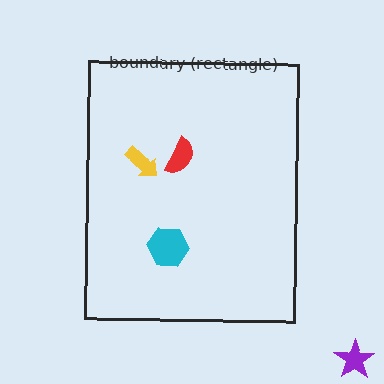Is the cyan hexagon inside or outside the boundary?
Inside.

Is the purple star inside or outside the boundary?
Outside.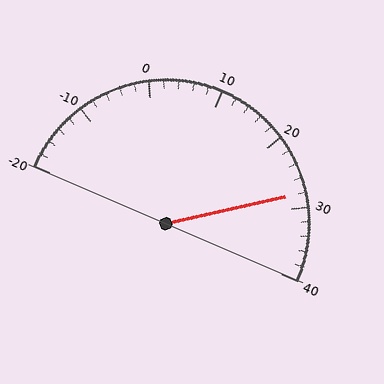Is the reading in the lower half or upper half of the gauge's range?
The reading is in the upper half of the range (-20 to 40).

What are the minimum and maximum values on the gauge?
The gauge ranges from -20 to 40.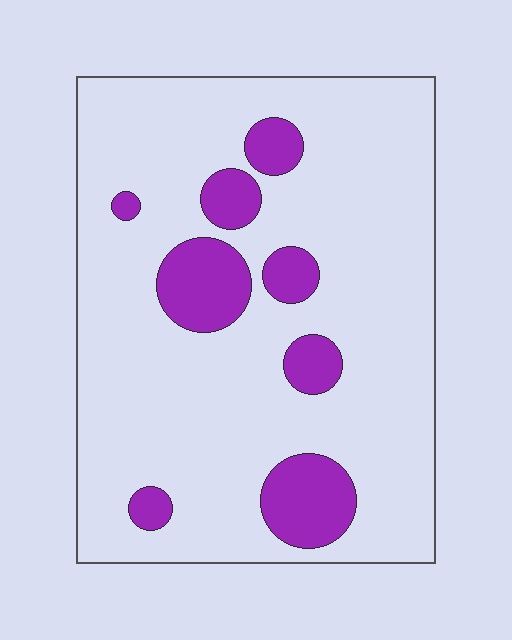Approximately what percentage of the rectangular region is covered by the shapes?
Approximately 15%.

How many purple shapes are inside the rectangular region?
8.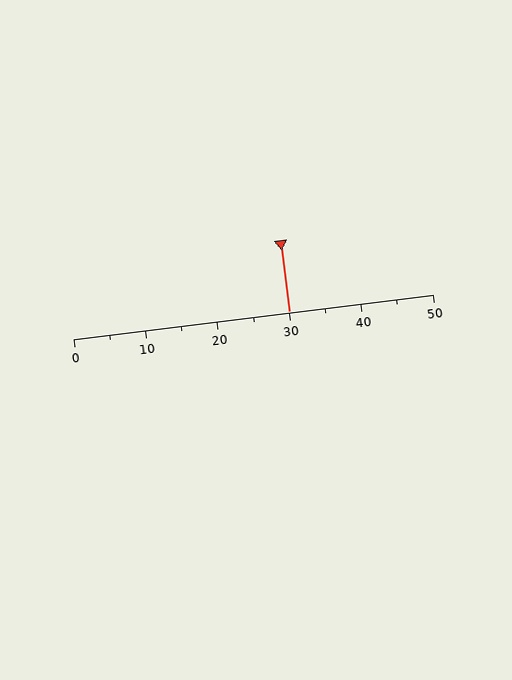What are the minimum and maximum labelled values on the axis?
The axis runs from 0 to 50.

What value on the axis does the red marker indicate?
The marker indicates approximately 30.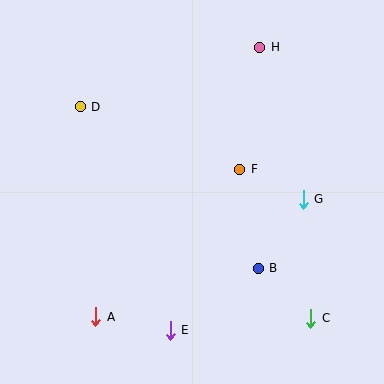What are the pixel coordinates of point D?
Point D is at (80, 107).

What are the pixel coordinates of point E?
Point E is at (170, 330).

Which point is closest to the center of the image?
Point F at (240, 169) is closest to the center.